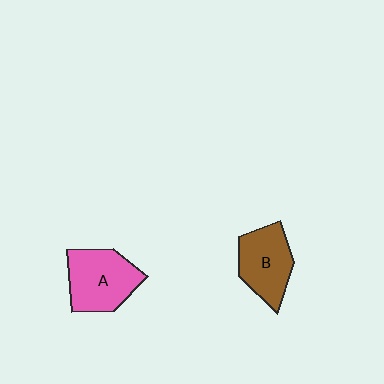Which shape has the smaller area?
Shape B (brown).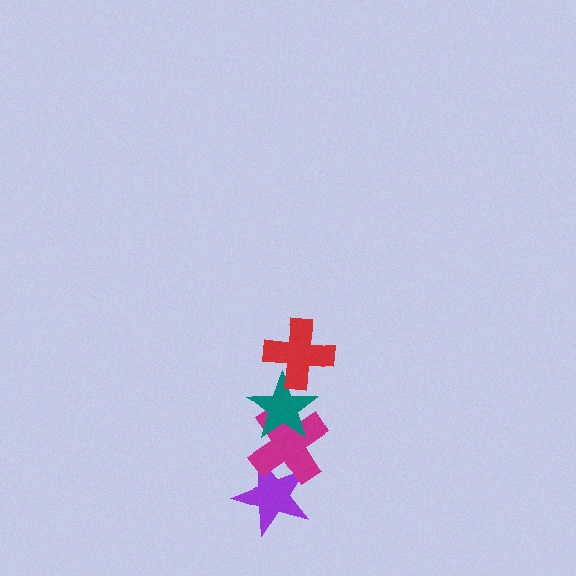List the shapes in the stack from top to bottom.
From top to bottom: the red cross, the teal star, the magenta cross, the purple star.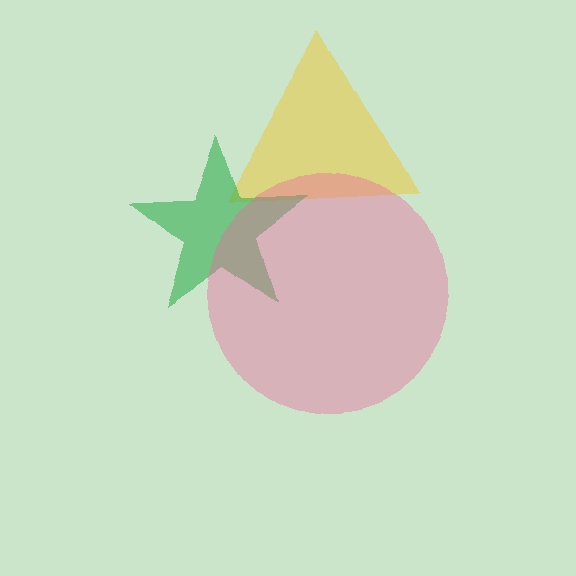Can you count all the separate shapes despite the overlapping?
Yes, there are 3 separate shapes.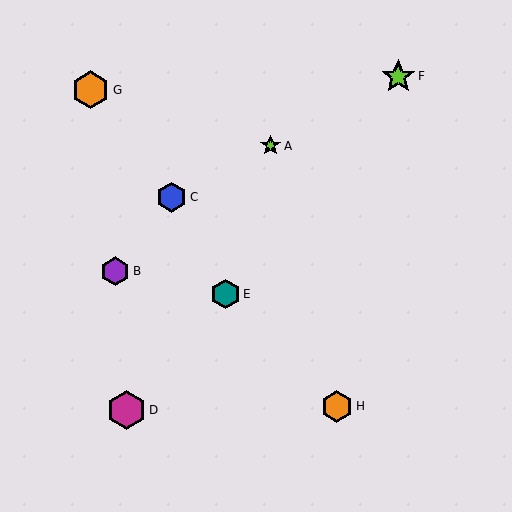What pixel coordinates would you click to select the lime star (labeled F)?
Click at (398, 77) to select the lime star F.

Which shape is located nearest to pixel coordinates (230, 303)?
The teal hexagon (labeled E) at (225, 294) is nearest to that location.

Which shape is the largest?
The magenta hexagon (labeled D) is the largest.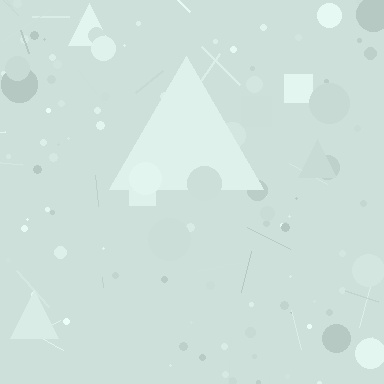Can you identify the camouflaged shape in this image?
The camouflaged shape is a triangle.